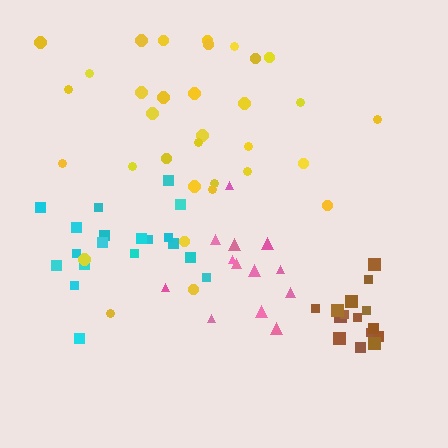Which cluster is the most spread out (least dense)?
Pink.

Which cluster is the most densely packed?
Brown.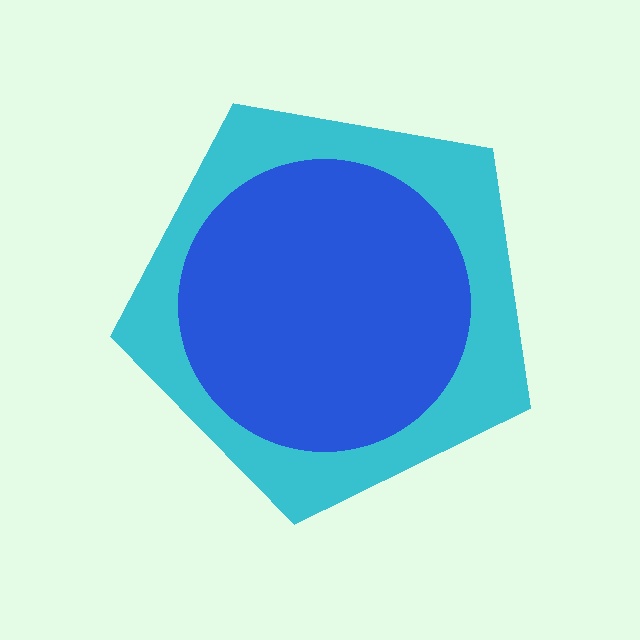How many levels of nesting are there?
2.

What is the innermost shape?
The blue circle.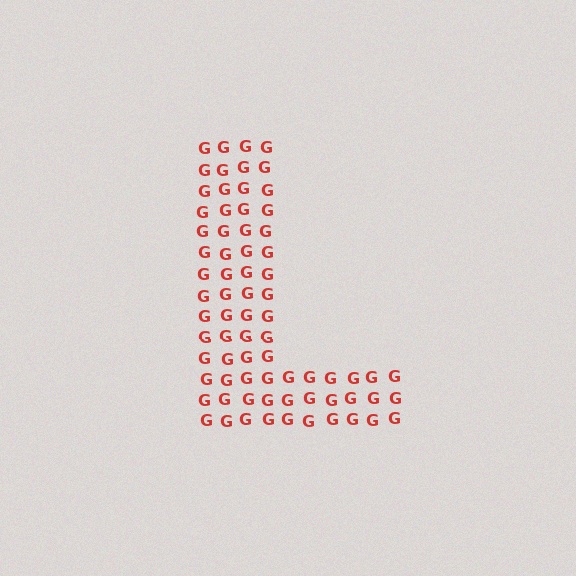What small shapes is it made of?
It is made of small letter G's.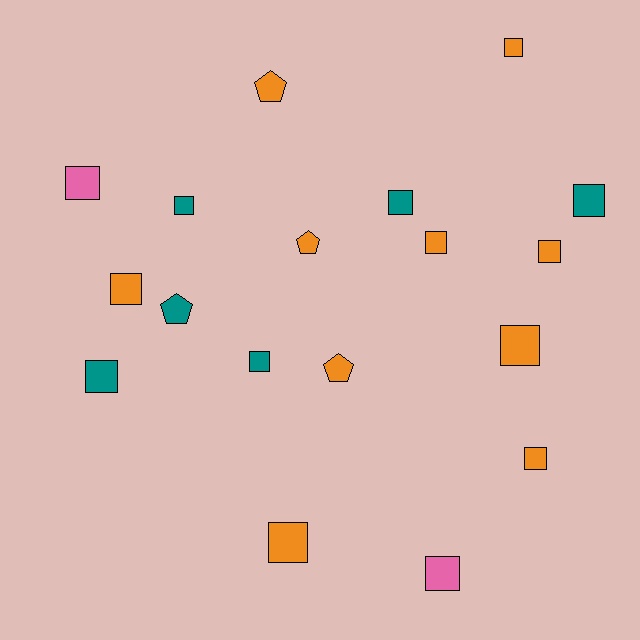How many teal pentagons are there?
There is 1 teal pentagon.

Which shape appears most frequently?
Square, with 14 objects.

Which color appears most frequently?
Orange, with 10 objects.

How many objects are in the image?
There are 18 objects.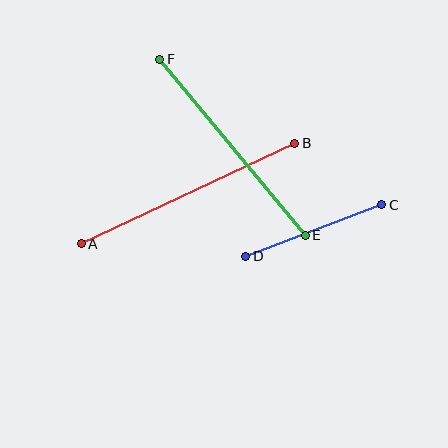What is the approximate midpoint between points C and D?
The midpoint is at approximately (314, 231) pixels.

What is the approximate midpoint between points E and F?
The midpoint is at approximately (232, 147) pixels.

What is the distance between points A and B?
The distance is approximately 236 pixels.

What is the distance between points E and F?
The distance is approximately 229 pixels.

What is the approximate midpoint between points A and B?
The midpoint is at approximately (188, 194) pixels.